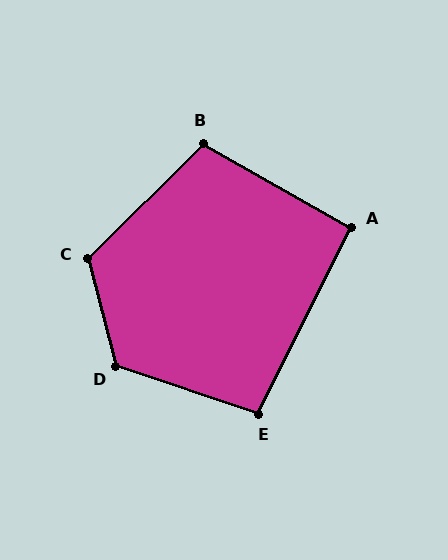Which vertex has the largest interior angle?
D, at approximately 123 degrees.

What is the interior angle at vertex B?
Approximately 106 degrees (obtuse).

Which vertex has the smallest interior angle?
A, at approximately 93 degrees.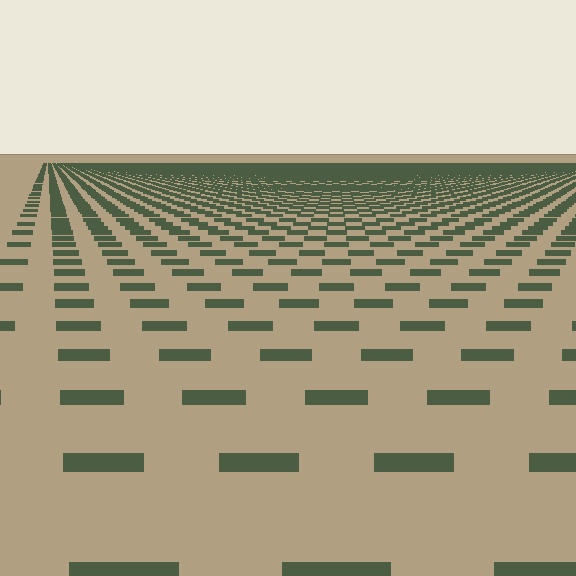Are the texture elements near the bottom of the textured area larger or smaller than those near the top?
Larger. Near the bottom, elements are closer to the viewer and appear at a bigger on-screen size.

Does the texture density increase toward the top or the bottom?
Density increases toward the top.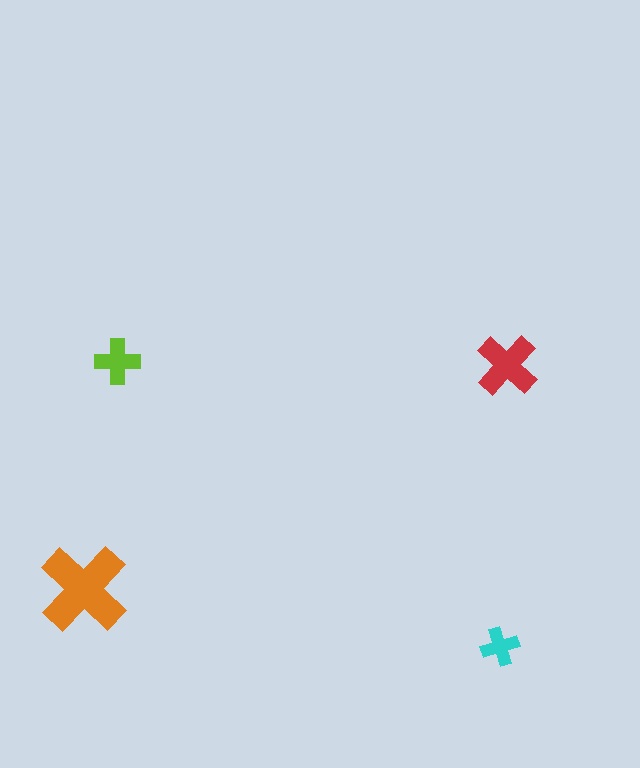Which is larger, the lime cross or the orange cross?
The orange one.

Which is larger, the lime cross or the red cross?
The red one.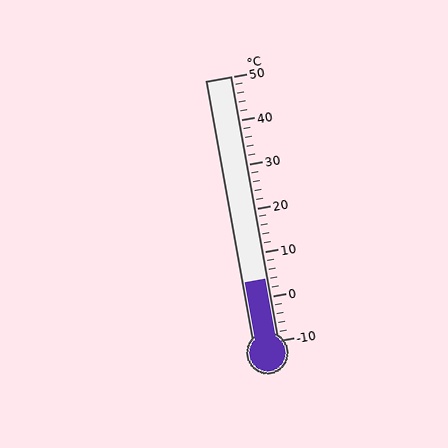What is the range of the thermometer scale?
The thermometer scale ranges from -10°C to 50°C.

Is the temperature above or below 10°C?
The temperature is below 10°C.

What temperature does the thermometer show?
The thermometer shows approximately 4°C.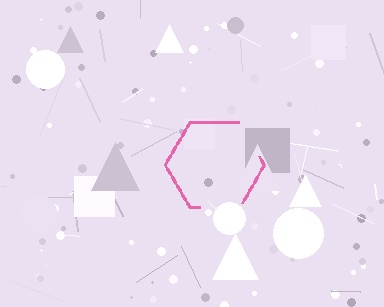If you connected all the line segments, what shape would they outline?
They would outline a hexagon.